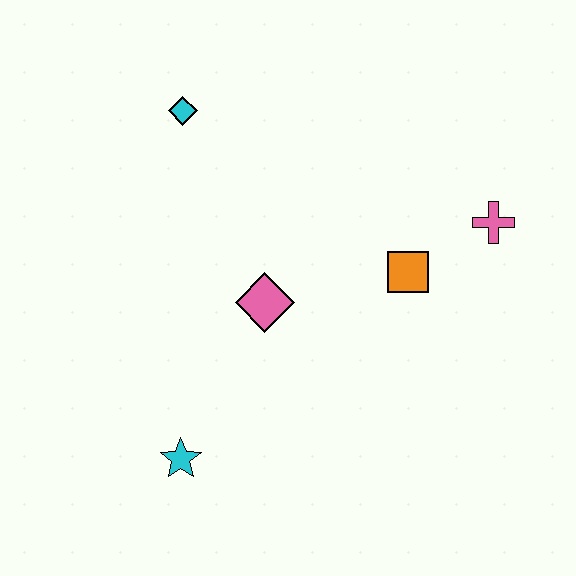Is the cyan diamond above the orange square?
Yes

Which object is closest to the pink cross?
The orange square is closest to the pink cross.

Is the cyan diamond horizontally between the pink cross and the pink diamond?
No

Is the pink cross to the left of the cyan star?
No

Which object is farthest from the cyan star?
The pink cross is farthest from the cyan star.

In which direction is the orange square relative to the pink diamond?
The orange square is to the right of the pink diamond.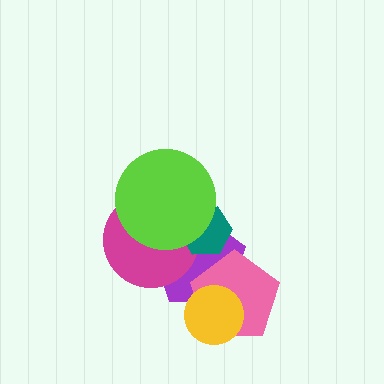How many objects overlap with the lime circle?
3 objects overlap with the lime circle.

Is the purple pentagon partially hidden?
Yes, it is partially covered by another shape.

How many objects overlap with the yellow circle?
2 objects overlap with the yellow circle.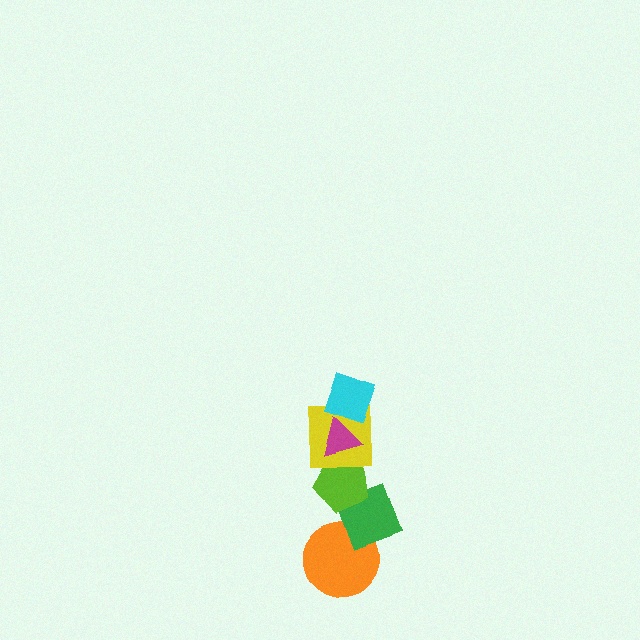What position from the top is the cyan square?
The cyan square is 1st from the top.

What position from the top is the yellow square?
The yellow square is 3rd from the top.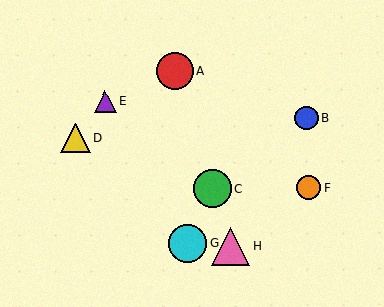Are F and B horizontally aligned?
No, F is at y≈188 and B is at y≈118.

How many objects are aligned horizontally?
2 objects (C, F) are aligned horizontally.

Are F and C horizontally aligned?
Yes, both are at y≈188.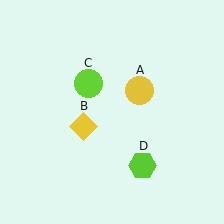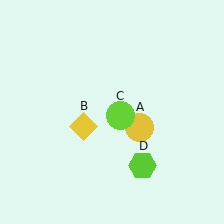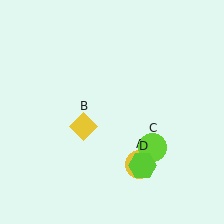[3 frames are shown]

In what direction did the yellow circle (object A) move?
The yellow circle (object A) moved down.